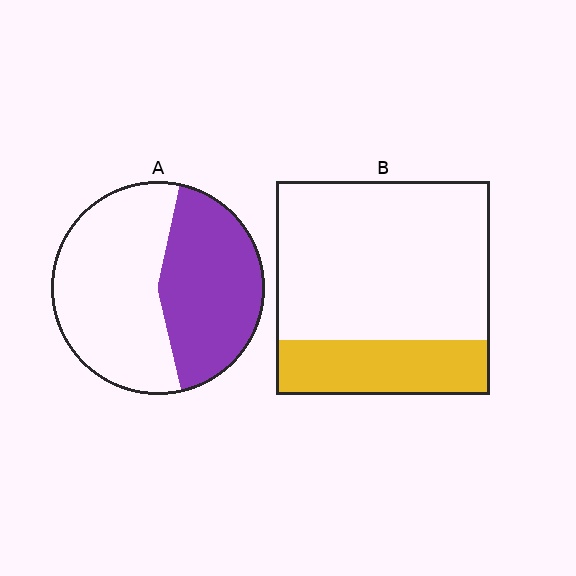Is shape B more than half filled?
No.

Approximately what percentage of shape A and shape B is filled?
A is approximately 45% and B is approximately 25%.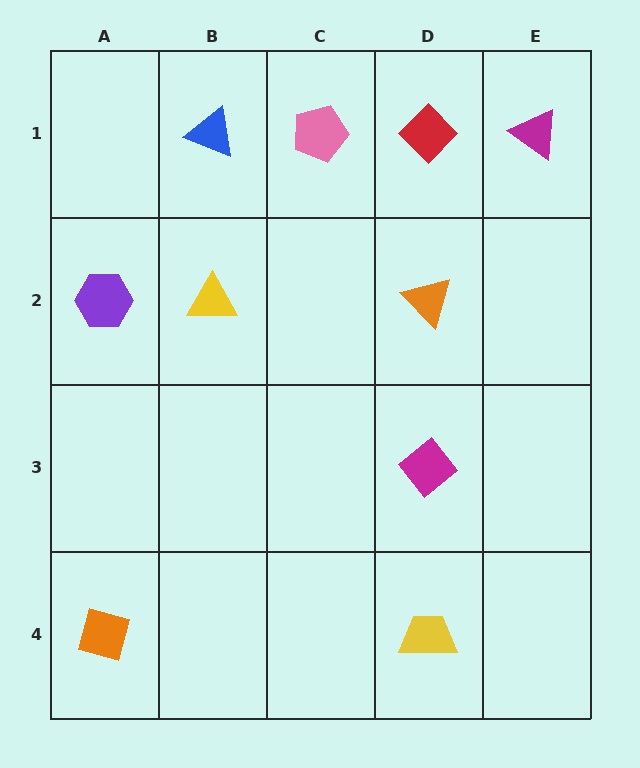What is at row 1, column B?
A blue triangle.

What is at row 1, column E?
A magenta triangle.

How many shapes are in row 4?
2 shapes.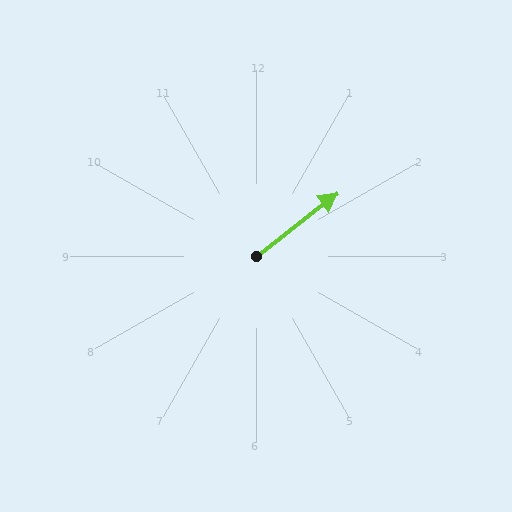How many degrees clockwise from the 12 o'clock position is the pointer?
Approximately 52 degrees.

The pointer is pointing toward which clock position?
Roughly 2 o'clock.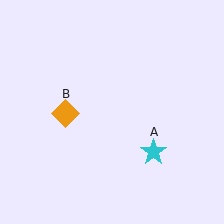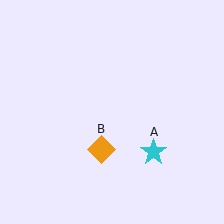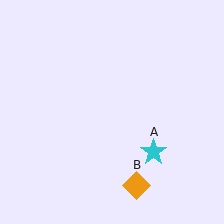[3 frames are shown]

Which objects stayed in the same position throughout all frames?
Cyan star (object A) remained stationary.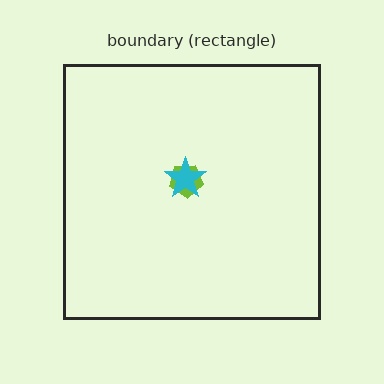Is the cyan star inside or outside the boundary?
Inside.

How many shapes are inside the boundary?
2 inside, 0 outside.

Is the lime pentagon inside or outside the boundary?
Inside.